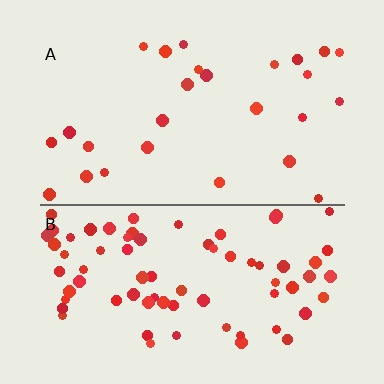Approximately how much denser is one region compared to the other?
Approximately 2.9× — region B over region A.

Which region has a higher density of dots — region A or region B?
B (the bottom).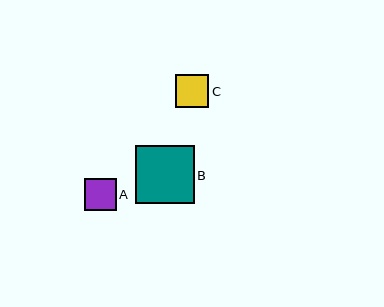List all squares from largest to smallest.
From largest to smallest: B, C, A.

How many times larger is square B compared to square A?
Square B is approximately 1.8 times the size of square A.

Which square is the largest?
Square B is the largest with a size of approximately 58 pixels.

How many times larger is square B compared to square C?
Square B is approximately 1.8 times the size of square C.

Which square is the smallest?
Square A is the smallest with a size of approximately 32 pixels.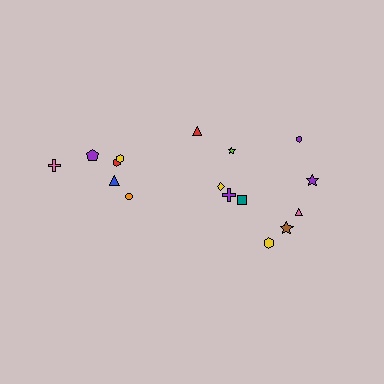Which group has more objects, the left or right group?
The right group.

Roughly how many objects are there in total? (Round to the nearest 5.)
Roughly 15 objects in total.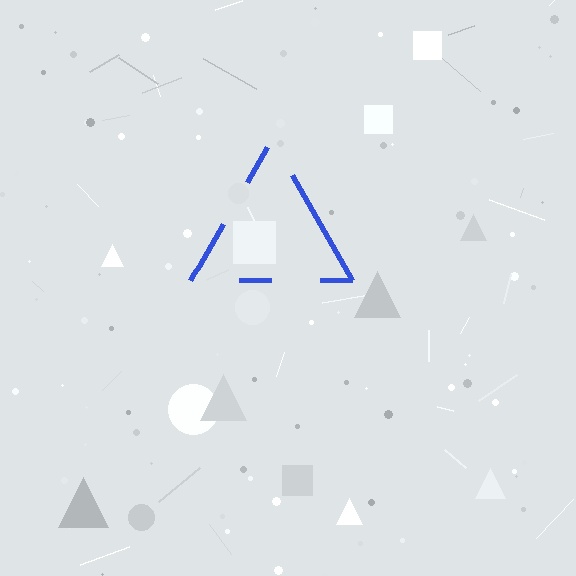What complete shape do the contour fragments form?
The contour fragments form a triangle.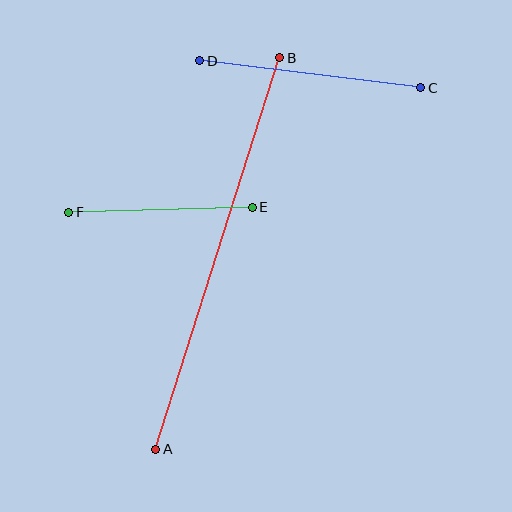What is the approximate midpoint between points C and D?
The midpoint is at approximately (310, 74) pixels.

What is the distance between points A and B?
The distance is approximately 411 pixels.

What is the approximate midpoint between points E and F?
The midpoint is at approximately (160, 210) pixels.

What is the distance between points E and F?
The distance is approximately 183 pixels.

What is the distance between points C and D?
The distance is approximately 223 pixels.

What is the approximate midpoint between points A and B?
The midpoint is at approximately (218, 254) pixels.